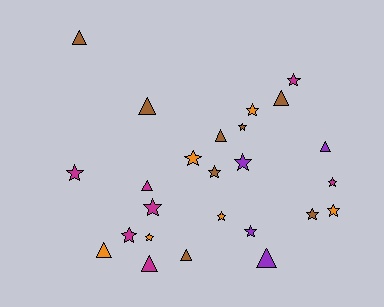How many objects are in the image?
There are 25 objects.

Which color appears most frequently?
Brown, with 8 objects.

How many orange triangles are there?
There is 1 orange triangle.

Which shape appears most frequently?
Star, with 15 objects.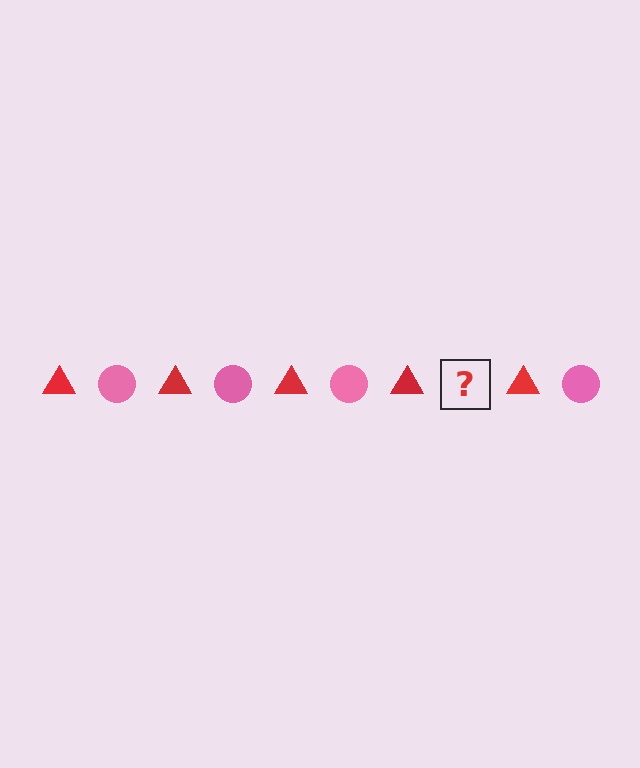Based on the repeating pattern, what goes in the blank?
The blank should be a pink circle.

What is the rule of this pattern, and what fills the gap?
The rule is that the pattern alternates between red triangle and pink circle. The gap should be filled with a pink circle.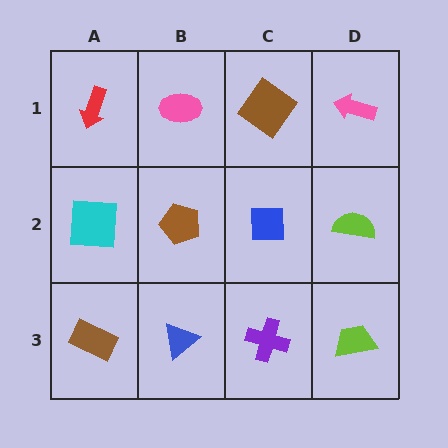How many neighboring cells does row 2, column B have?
4.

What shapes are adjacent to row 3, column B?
A brown pentagon (row 2, column B), a brown rectangle (row 3, column A), a purple cross (row 3, column C).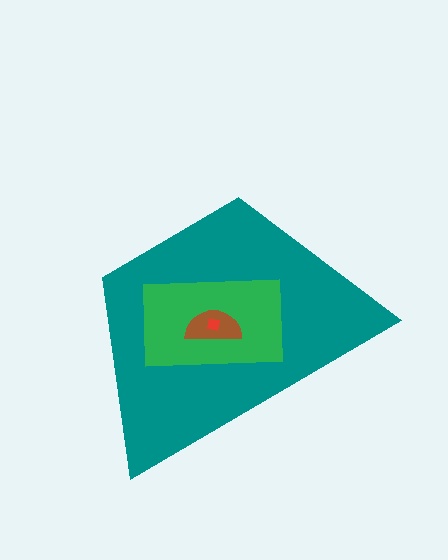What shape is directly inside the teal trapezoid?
The green rectangle.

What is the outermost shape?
The teal trapezoid.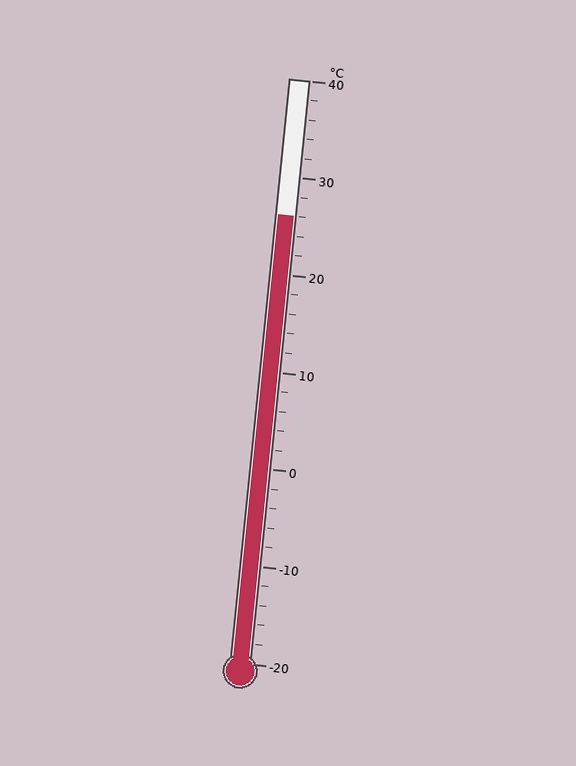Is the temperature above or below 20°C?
The temperature is above 20°C.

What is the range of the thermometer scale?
The thermometer scale ranges from -20°C to 40°C.